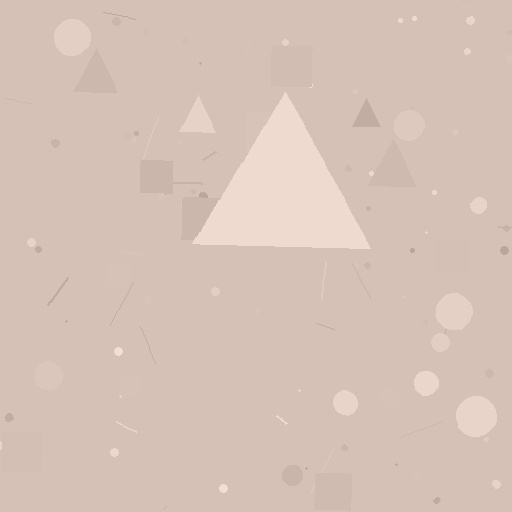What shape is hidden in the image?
A triangle is hidden in the image.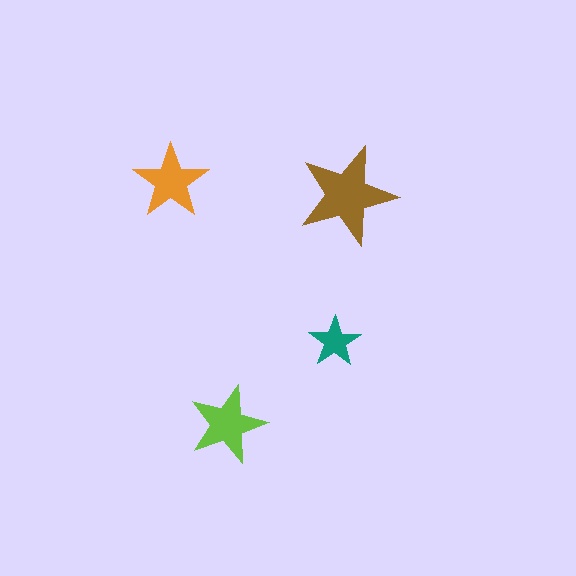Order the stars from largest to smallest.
the brown one, the lime one, the orange one, the teal one.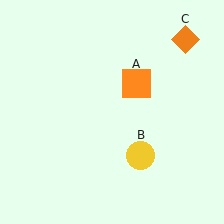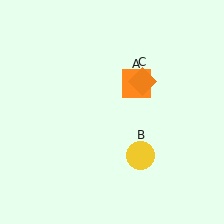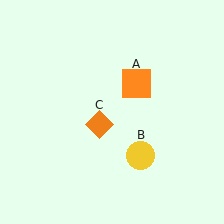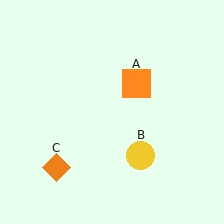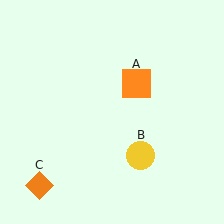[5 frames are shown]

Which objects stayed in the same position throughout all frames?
Orange square (object A) and yellow circle (object B) remained stationary.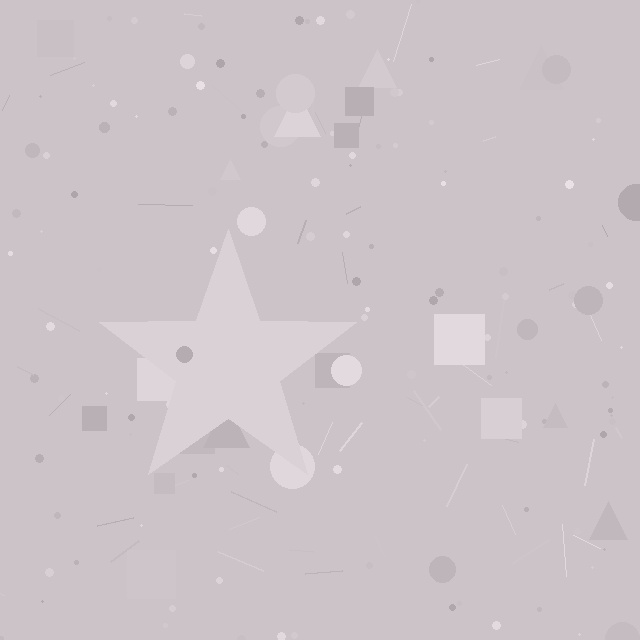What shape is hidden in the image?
A star is hidden in the image.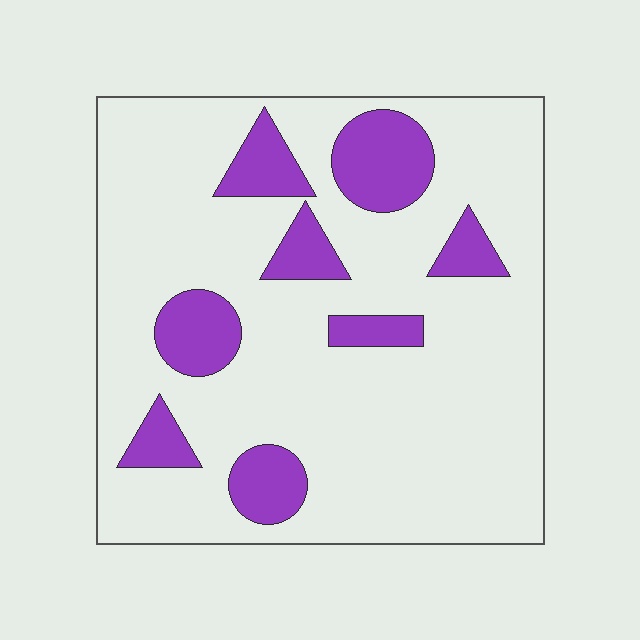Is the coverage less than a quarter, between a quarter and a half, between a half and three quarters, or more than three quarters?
Less than a quarter.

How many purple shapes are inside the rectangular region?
8.